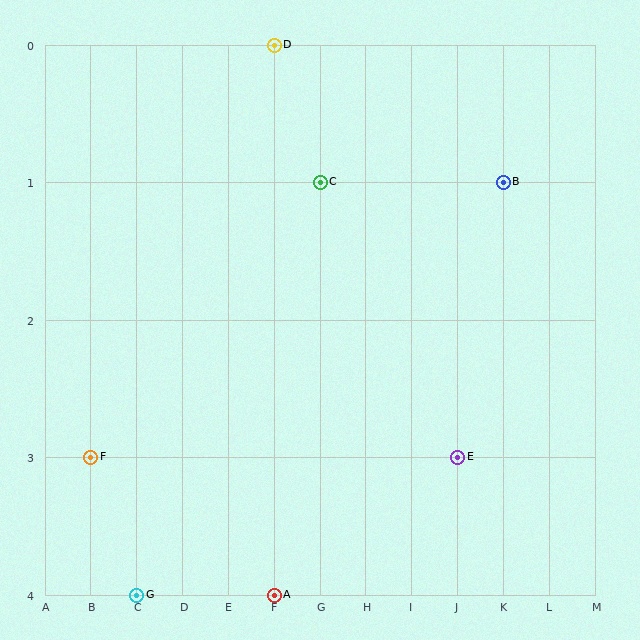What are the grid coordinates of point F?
Point F is at grid coordinates (B, 3).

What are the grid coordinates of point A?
Point A is at grid coordinates (F, 4).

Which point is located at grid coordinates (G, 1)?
Point C is at (G, 1).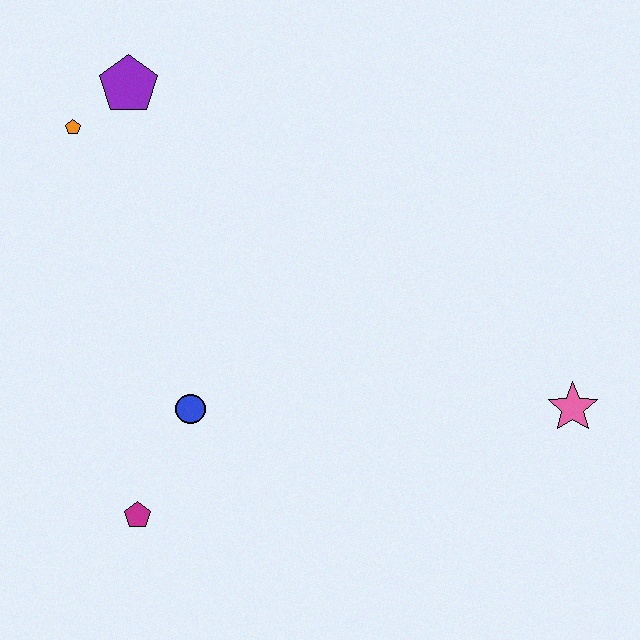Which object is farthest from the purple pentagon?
The pink star is farthest from the purple pentagon.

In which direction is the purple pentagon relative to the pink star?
The purple pentagon is to the left of the pink star.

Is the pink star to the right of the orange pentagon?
Yes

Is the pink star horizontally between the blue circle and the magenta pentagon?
No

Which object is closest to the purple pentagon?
The orange pentagon is closest to the purple pentagon.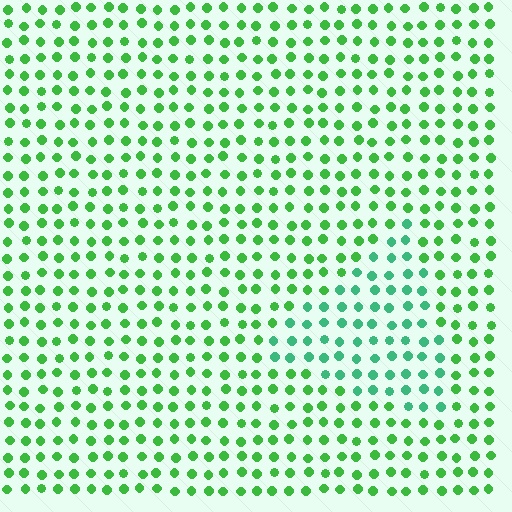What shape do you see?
I see a triangle.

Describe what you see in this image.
The image is filled with small green elements in a uniform arrangement. A triangle-shaped region is visible where the elements are tinted to a slightly different hue, forming a subtle color boundary.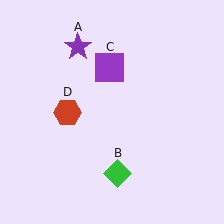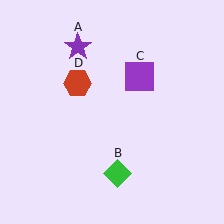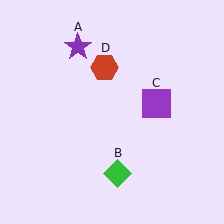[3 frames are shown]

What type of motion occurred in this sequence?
The purple square (object C), red hexagon (object D) rotated clockwise around the center of the scene.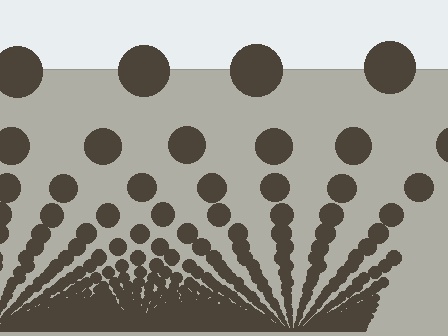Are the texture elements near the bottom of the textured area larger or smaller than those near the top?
Smaller. The gradient is inverted — elements near the bottom are smaller and denser.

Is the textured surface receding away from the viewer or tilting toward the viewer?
The surface appears to tilt toward the viewer. Texture elements get larger and sparser toward the top.